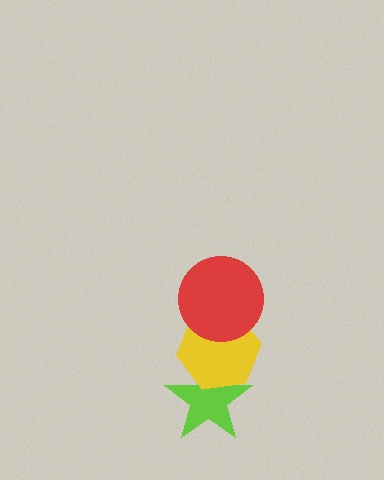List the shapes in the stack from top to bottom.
From top to bottom: the red circle, the yellow hexagon, the lime star.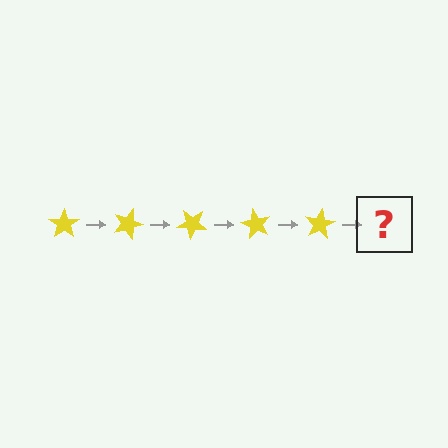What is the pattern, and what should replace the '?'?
The pattern is that the star rotates 20 degrees each step. The '?' should be a yellow star rotated 100 degrees.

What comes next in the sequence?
The next element should be a yellow star rotated 100 degrees.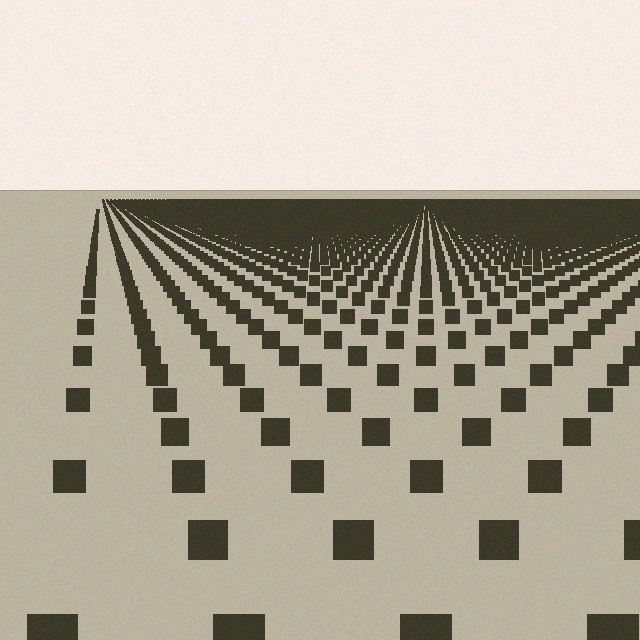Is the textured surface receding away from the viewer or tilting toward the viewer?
The surface is receding away from the viewer. Texture elements get smaller and denser toward the top.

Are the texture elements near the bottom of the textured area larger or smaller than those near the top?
Larger. Near the bottom, elements are closer to the viewer and appear at a bigger on-screen size.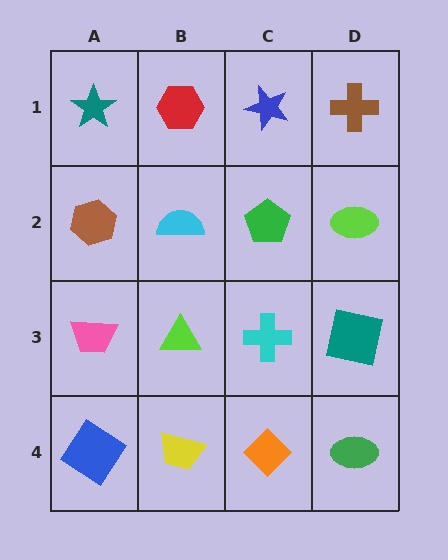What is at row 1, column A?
A teal star.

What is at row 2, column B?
A cyan semicircle.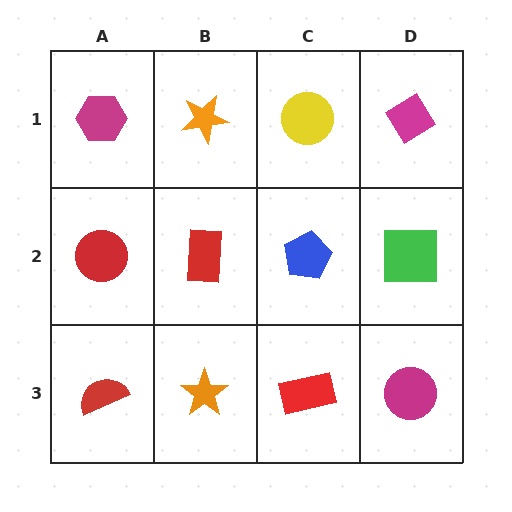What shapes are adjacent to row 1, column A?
A red circle (row 2, column A), an orange star (row 1, column B).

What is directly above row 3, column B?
A red rectangle.